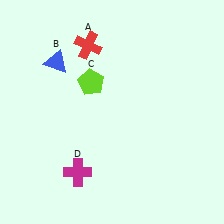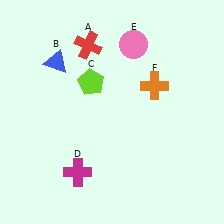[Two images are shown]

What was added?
A pink circle (E), an orange cross (F) were added in Image 2.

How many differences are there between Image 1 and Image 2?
There are 2 differences between the two images.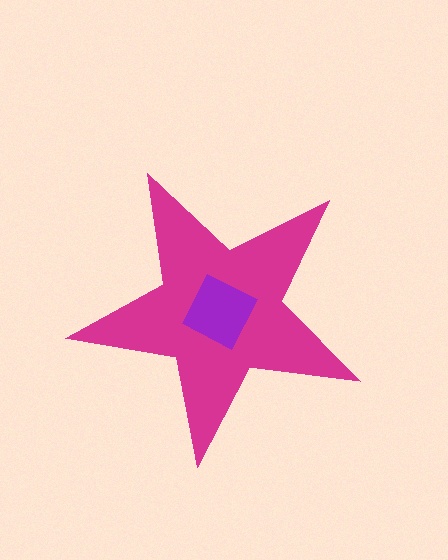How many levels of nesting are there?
2.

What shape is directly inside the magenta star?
The purple diamond.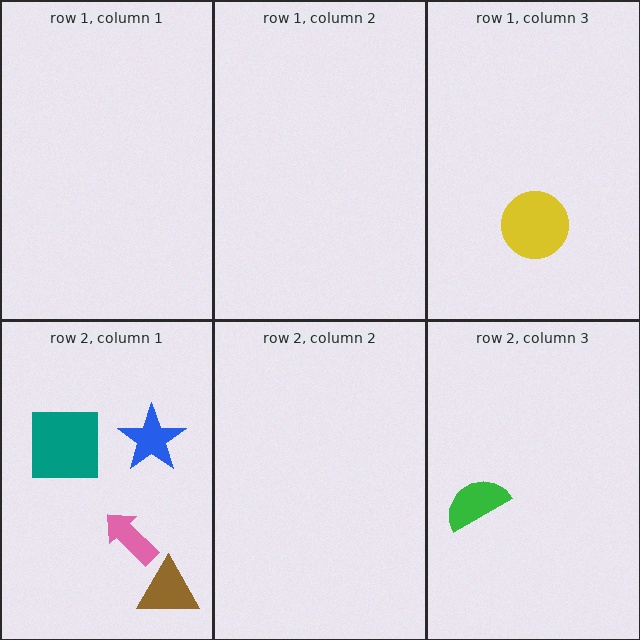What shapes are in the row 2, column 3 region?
The green semicircle.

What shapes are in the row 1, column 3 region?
The yellow circle.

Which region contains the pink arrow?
The row 2, column 1 region.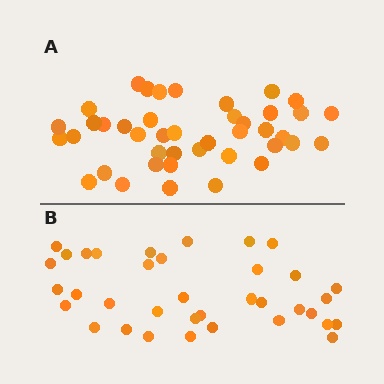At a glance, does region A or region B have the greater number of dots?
Region A (the top region) has more dots.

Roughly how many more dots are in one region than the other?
Region A has about 6 more dots than region B.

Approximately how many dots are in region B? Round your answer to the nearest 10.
About 40 dots. (The exact count is 36, which rounds to 40.)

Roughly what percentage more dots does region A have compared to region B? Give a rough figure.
About 15% more.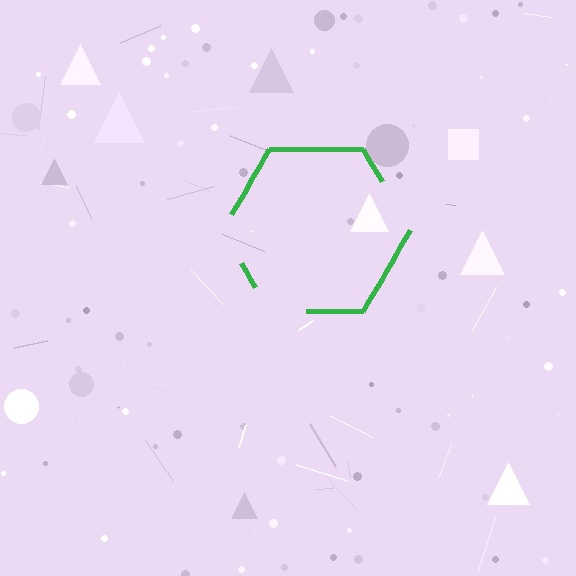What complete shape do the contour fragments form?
The contour fragments form a hexagon.